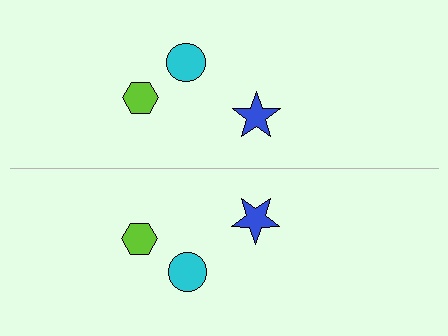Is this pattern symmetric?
Yes, this pattern has bilateral (reflection) symmetry.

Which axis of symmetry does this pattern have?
The pattern has a horizontal axis of symmetry running through the center of the image.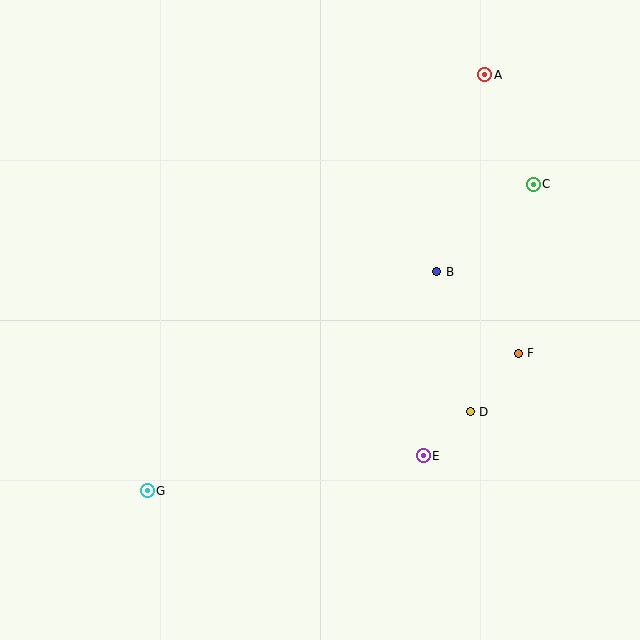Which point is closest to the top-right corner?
Point A is closest to the top-right corner.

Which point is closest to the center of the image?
Point B at (437, 272) is closest to the center.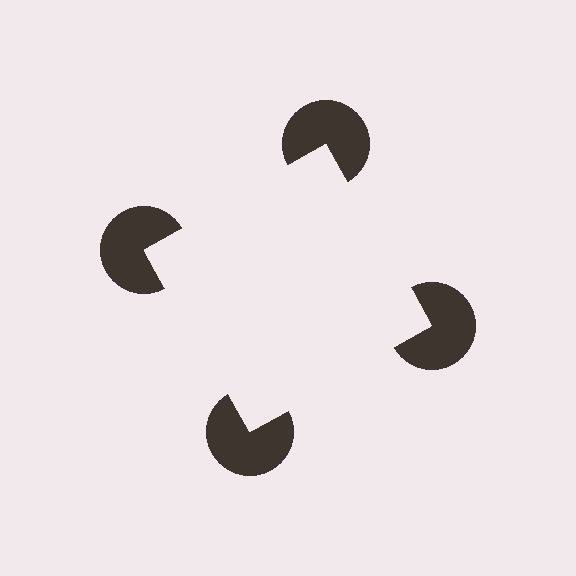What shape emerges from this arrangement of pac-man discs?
An illusory square — its edges are inferred from the aligned wedge cuts in the pac-man discs, not physically drawn.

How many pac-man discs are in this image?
There are 4 — one at each vertex of the illusory square.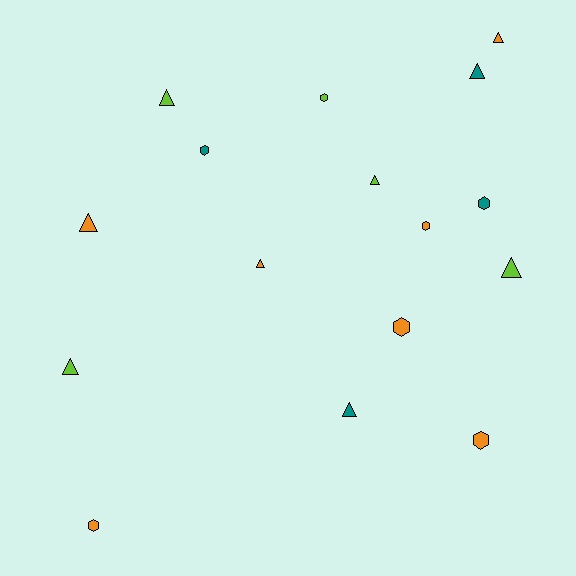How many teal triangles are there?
There are 2 teal triangles.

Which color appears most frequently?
Orange, with 7 objects.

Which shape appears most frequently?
Triangle, with 9 objects.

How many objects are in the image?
There are 16 objects.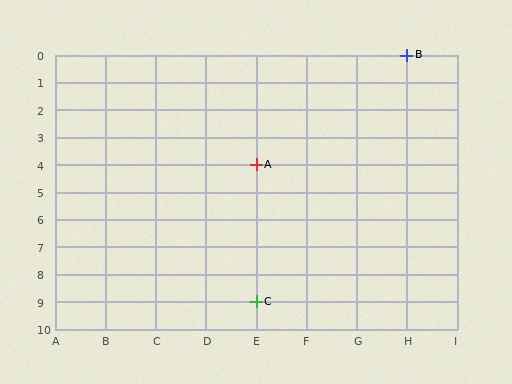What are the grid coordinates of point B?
Point B is at grid coordinates (H, 0).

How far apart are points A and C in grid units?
Points A and C are 5 rows apart.